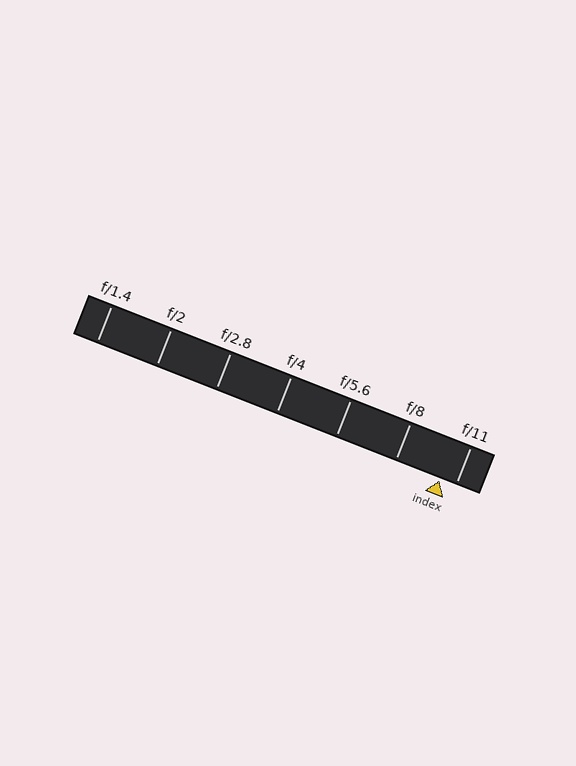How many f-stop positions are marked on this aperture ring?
There are 7 f-stop positions marked.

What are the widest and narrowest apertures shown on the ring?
The widest aperture shown is f/1.4 and the narrowest is f/11.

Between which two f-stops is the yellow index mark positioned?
The index mark is between f/8 and f/11.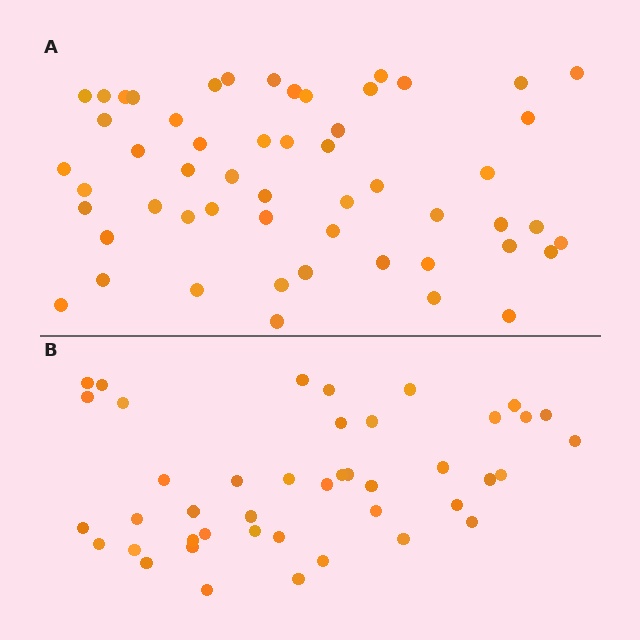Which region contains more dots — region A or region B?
Region A (the top region) has more dots.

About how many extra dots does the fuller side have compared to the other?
Region A has roughly 12 or so more dots than region B.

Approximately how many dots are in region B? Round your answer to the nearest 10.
About 40 dots. (The exact count is 43, which rounds to 40.)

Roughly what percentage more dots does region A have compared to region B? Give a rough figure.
About 25% more.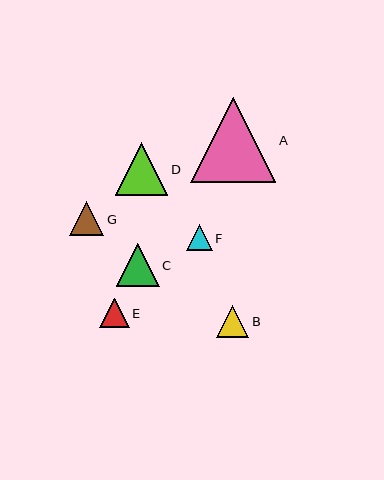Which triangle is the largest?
Triangle A is the largest with a size of approximately 85 pixels.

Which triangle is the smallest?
Triangle F is the smallest with a size of approximately 26 pixels.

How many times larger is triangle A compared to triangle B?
Triangle A is approximately 2.7 times the size of triangle B.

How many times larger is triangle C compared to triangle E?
Triangle C is approximately 1.5 times the size of triangle E.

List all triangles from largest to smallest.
From largest to smallest: A, D, C, G, B, E, F.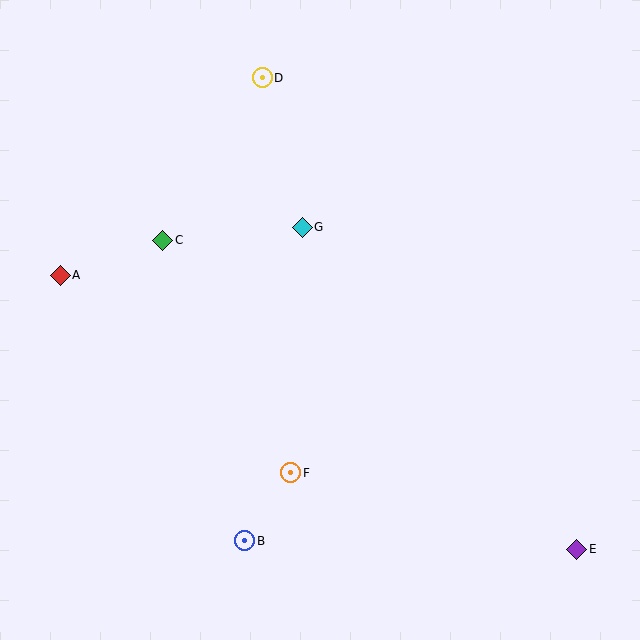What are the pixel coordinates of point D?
Point D is at (262, 78).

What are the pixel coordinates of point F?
Point F is at (291, 473).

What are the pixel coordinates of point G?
Point G is at (302, 227).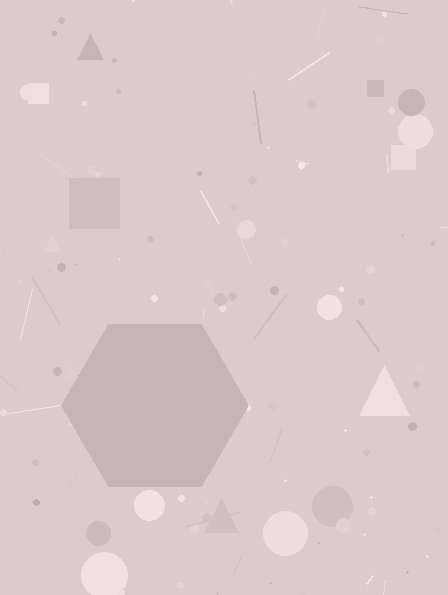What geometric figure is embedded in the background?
A hexagon is embedded in the background.